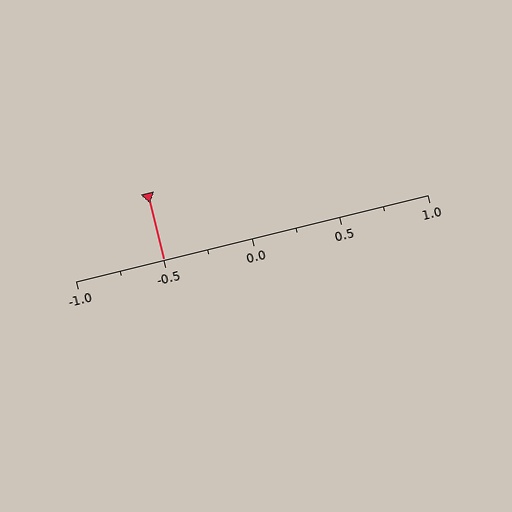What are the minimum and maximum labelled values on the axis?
The axis runs from -1.0 to 1.0.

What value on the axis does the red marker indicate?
The marker indicates approximately -0.5.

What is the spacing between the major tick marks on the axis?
The major ticks are spaced 0.5 apart.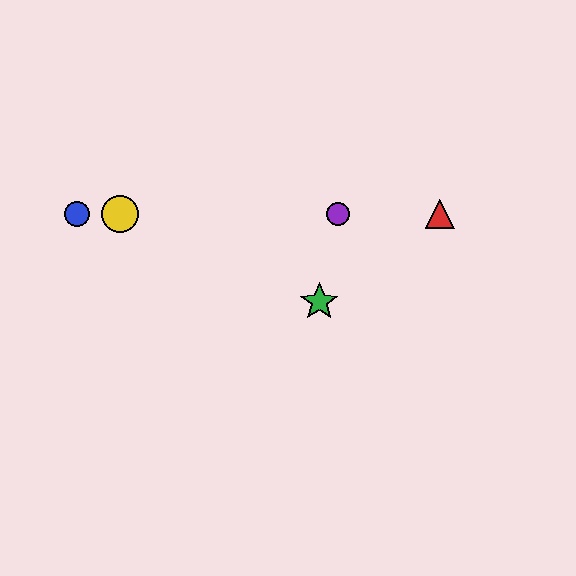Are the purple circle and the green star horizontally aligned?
No, the purple circle is at y≈214 and the green star is at y≈302.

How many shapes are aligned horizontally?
4 shapes (the red triangle, the blue circle, the yellow circle, the purple circle) are aligned horizontally.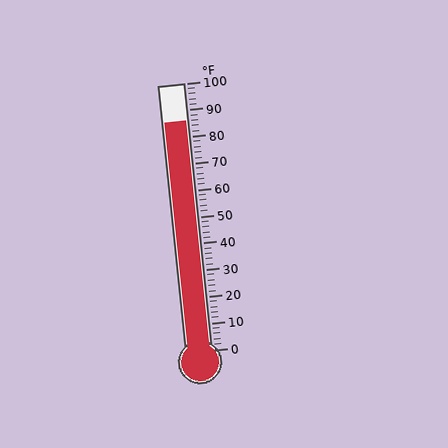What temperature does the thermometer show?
The thermometer shows approximately 86°F.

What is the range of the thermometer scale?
The thermometer scale ranges from 0°F to 100°F.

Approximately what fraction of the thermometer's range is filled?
The thermometer is filled to approximately 85% of its range.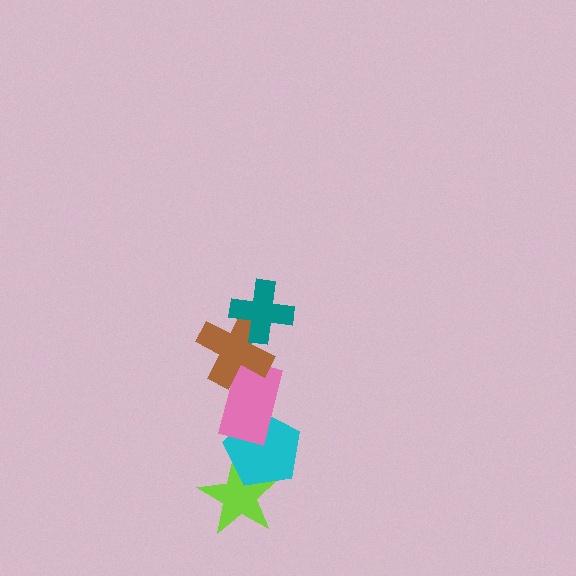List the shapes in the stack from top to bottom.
From top to bottom: the teal cross, the brown cross, the pink rectangle, the cyan pentagon, the lime star.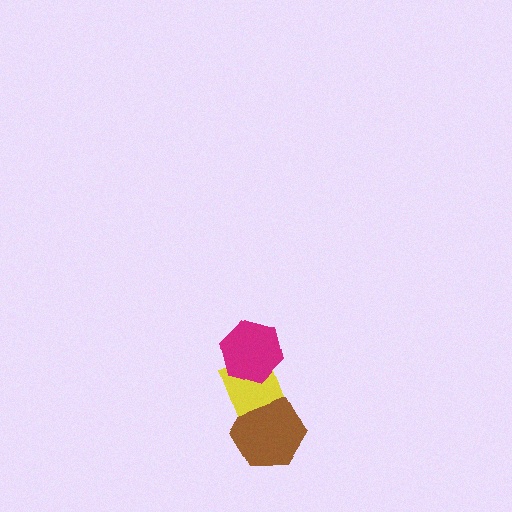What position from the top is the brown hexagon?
The brown hexagon is 3rd from the top.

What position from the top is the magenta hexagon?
The magenta hexagon is 1st from the top.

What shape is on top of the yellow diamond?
The magenta hexagon is on top of the yellow diamond.